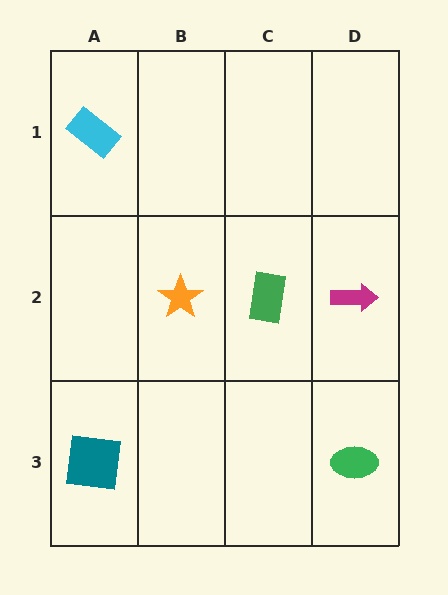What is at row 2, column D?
A magenta arrow.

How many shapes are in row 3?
2 shapes.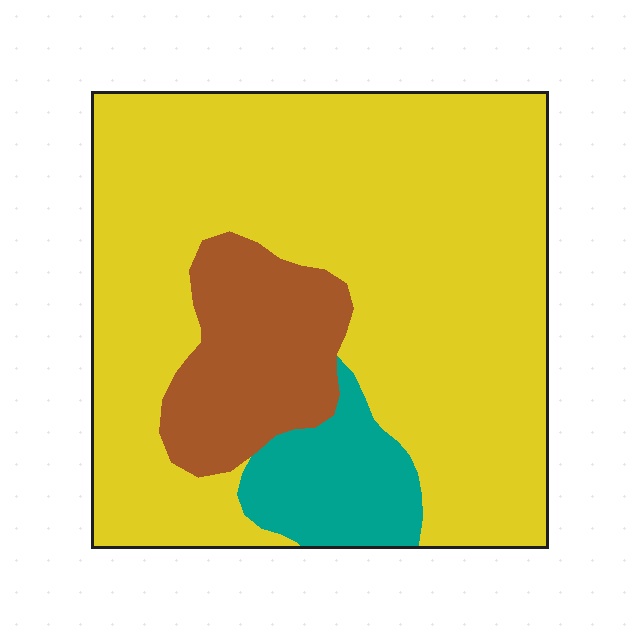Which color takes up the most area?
Yellow, at roughly 75%.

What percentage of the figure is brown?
Brown covers roughly 15% of the figure.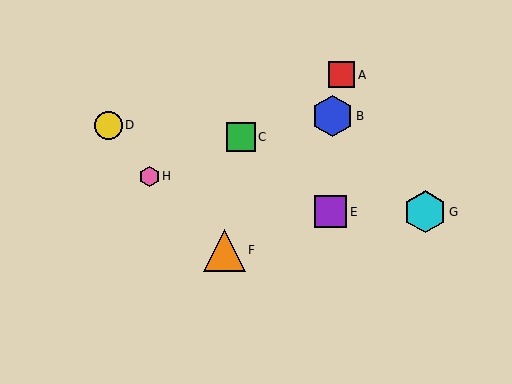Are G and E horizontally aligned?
Yes, both are at y≈212.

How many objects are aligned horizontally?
2 objects (E, G) are aligned horizontally.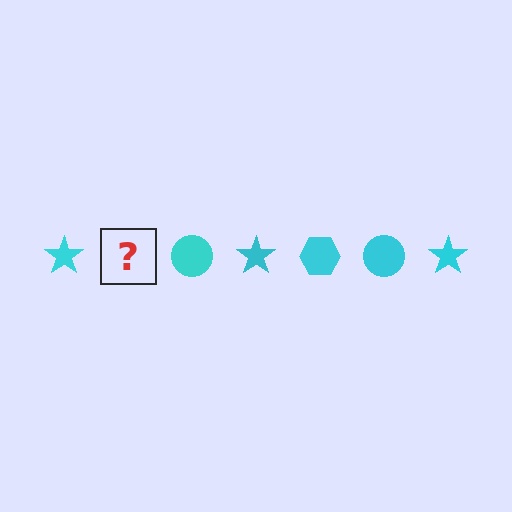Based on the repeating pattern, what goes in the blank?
The blank should be a cyan hexagon.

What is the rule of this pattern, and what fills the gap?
The rule is that the pattern cycles through star, hexagon, circle shapes in cyan. The gap should be filled with a cyan hexagon.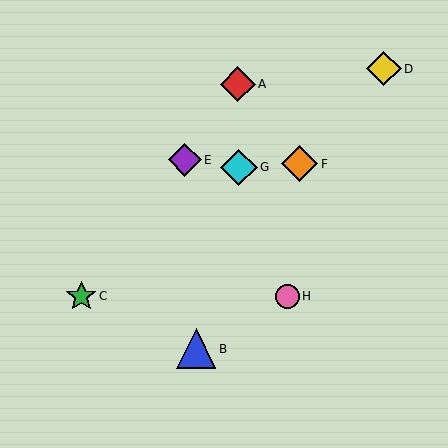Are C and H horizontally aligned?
Yes, both are at y≈296.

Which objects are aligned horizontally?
Objects C, H are aligned horizontally.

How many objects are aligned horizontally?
2 objects (C, H) are aligned horizontally.